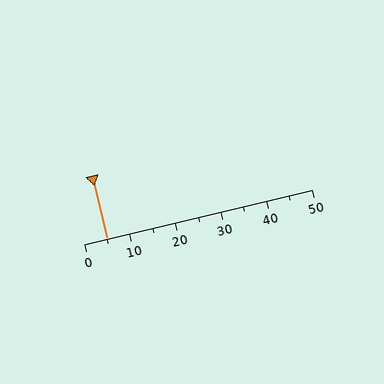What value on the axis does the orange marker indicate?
The marker indicates approximately 5.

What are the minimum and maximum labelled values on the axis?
The axis runs from 0 to 50.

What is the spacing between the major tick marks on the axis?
The major ticks are spaced 10 apart.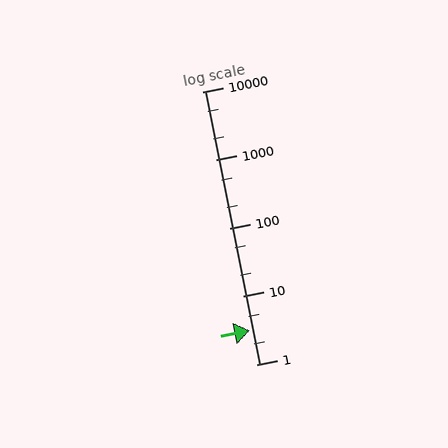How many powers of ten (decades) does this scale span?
The scale spans 4 decades, from 1 to 10000.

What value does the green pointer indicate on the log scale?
The pointer indicates approximately 3.1.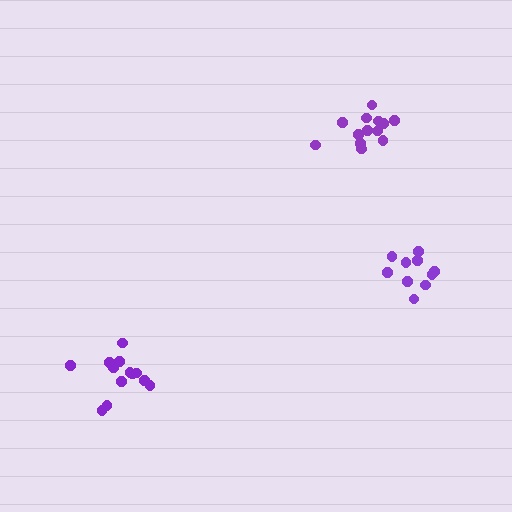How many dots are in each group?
Group 1: 10 dots, Group 2: 13 dots, Group 3: 13 dots (36 total).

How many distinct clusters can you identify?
There are 3 distinct clusters.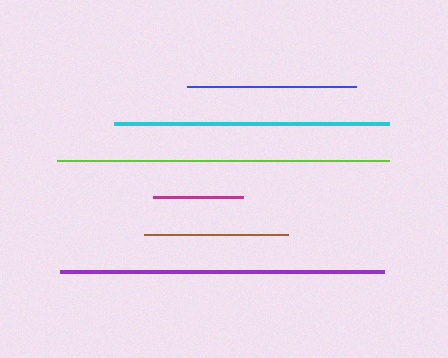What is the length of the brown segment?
The brown segment is approximately 145 pixels long.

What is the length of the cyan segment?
The cyan segment is approximately 275 pixels long.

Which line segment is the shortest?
The magenta line is the shortest at approximately 91 pixels.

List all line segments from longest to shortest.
From longest to shortest: lime, purple, cyan, blue, brown, magenta.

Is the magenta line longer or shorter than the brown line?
The brown line is longer than the magenta line.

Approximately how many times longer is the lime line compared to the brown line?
The lime line is approximately 2.3 times the length of the brown line.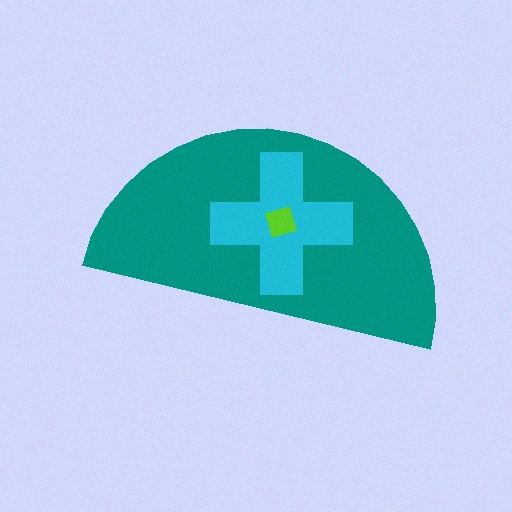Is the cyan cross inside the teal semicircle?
Yes.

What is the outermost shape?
The teal semicircle.